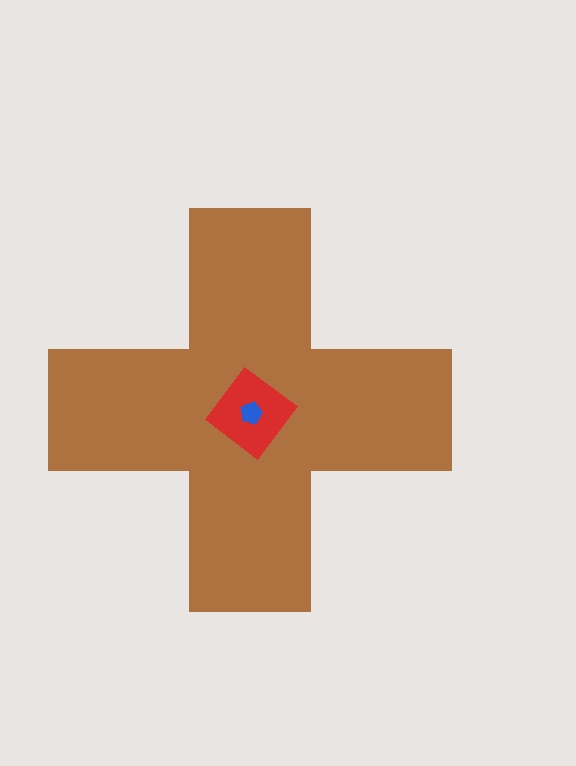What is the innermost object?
The blue pentagon.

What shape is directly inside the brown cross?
The red diamond.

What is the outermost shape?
The brown cross.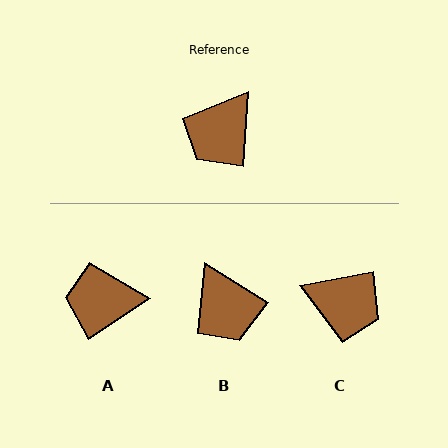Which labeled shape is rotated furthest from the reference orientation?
C, about 105 degrees away.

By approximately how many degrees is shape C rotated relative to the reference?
Approximately 105 degrees counter-clockwise.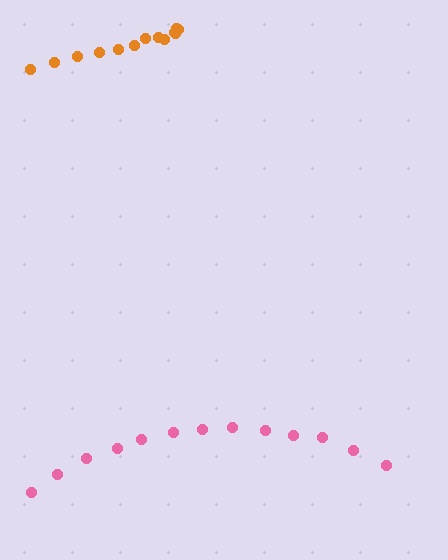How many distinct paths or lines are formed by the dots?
There are 2 distinct paths.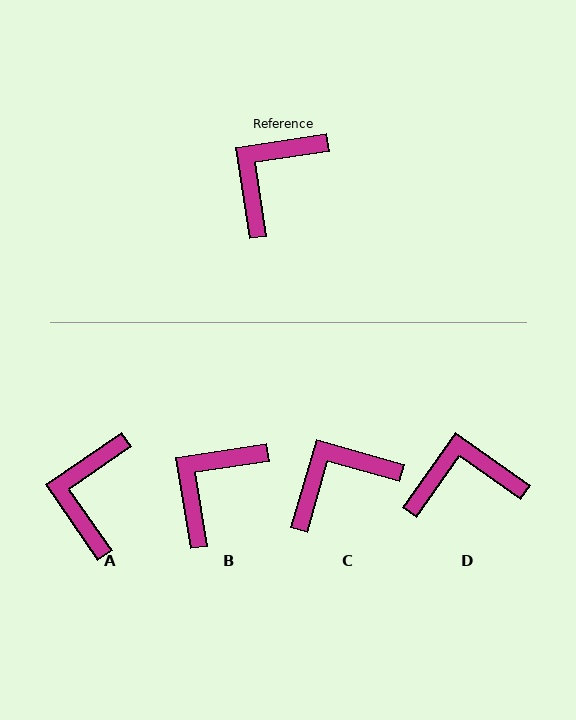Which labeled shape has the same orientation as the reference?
B.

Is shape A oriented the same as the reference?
No, it is off by about 26 degrees.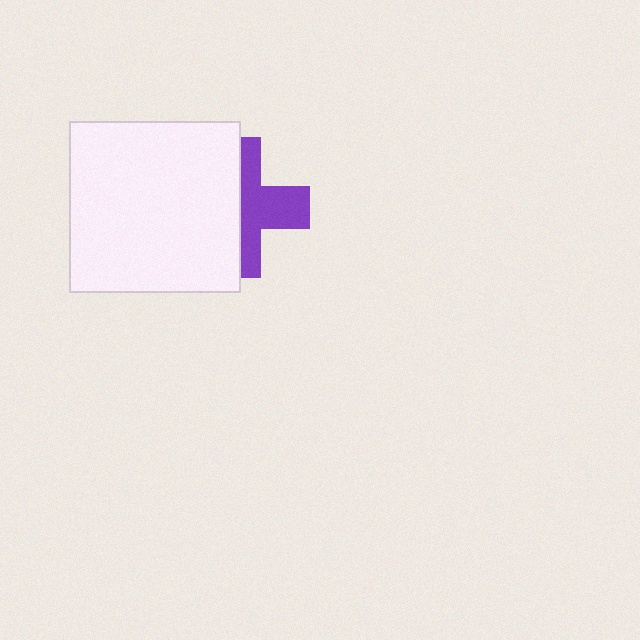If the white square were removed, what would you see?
You would see the complete purple cross.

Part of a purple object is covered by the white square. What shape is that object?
It is a cross.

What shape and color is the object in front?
The object in front is a white square.